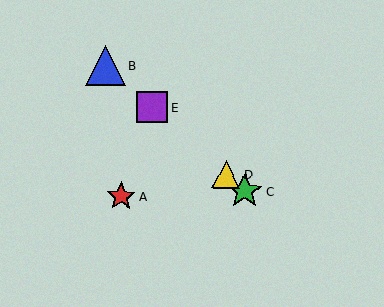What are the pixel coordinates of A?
Object A is at (121, 196).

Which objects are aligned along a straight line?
Objects B, C, D, E are aligned along a straight line.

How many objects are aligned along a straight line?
4 objects (B, C, D, E) are aligned along a straight line.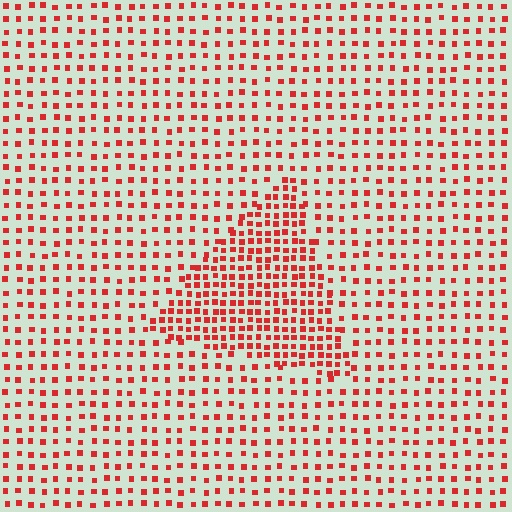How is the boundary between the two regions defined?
The boundary is defined by a change in element density (approximately 2.0x ratio). All elements are the same color, size, and shape.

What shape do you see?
I see a triangle.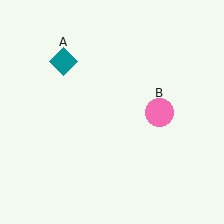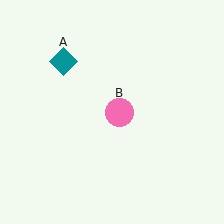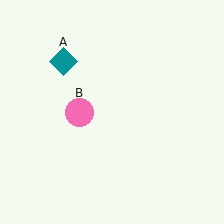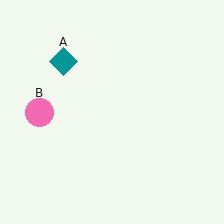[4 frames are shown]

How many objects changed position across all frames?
1 object changed position: pink circle (object B).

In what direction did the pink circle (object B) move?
The pink circle (object B) moved left.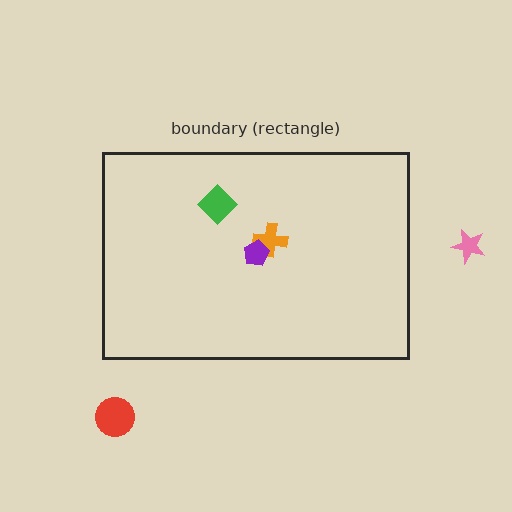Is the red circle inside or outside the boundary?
Outside.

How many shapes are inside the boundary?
3 inside, 2 outside.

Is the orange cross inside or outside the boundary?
Inside.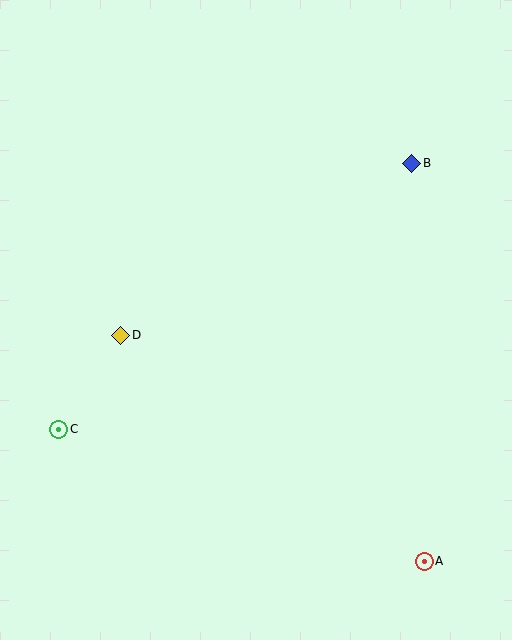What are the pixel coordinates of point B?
Point B is at (412, 163).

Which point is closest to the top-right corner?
Point B is closest to the top-right corner.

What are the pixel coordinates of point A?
Point A is at (424, 561).